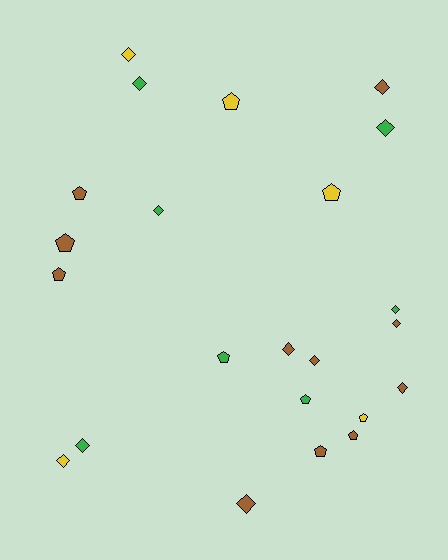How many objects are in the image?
There are 23 objects.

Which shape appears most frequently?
Diamond, with 13 objects.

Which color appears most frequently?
Brown, with 11 objects.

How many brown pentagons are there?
There are 5 brown pentagons.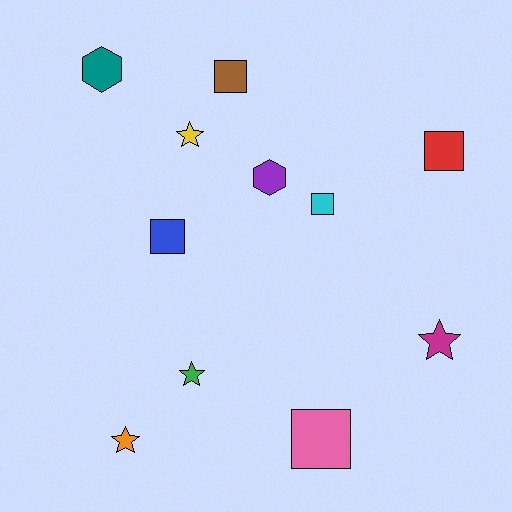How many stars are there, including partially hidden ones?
There are 4 stars.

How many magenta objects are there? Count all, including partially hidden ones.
There is 1 magenta object.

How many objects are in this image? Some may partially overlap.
There are 11 objects.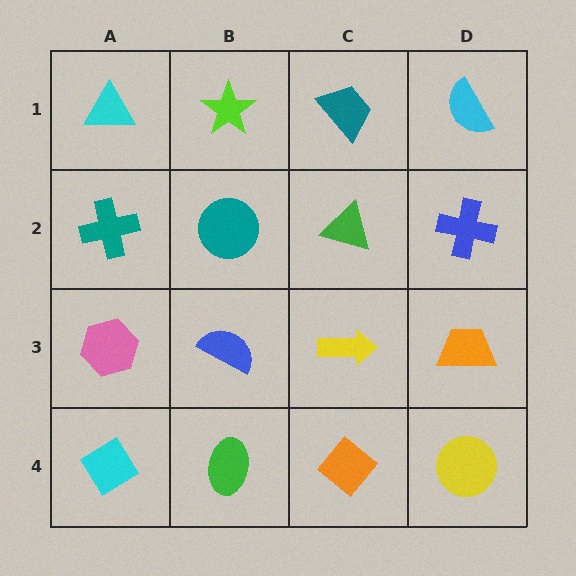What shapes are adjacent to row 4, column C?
A yellow arrow (row 3, column C), a green ellipse (row 4, column B), a yellow circle (row 4, column D).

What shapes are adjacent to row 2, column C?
A teal trapezoid (row 1, column C), a yellow arrow (row 3, column C), a teal circle (row 2, column B), a blue cross (row 2, column D).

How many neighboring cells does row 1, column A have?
2.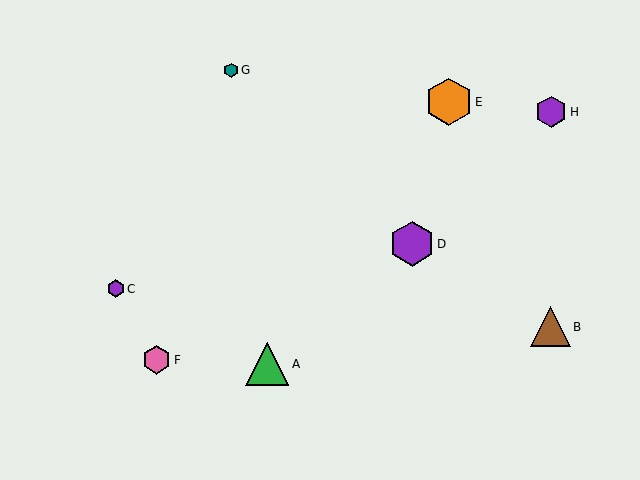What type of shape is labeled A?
Shape A is a green triangle.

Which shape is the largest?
The orange hexagon (labeled E) is the largest.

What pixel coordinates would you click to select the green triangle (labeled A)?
Click at (267, 364) to select the green triangle A.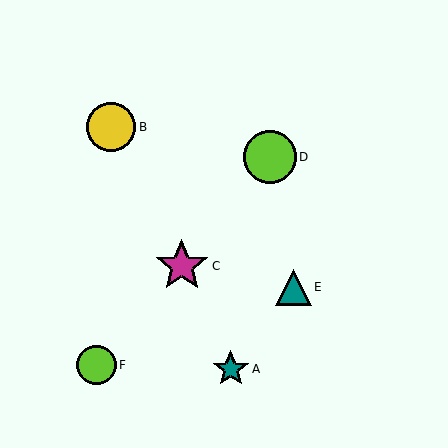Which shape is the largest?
The magenta star (labeled C) is the largest.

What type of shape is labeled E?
Shape E is a teal triangle.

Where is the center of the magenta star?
The center of the magenta star is at (182, 266).